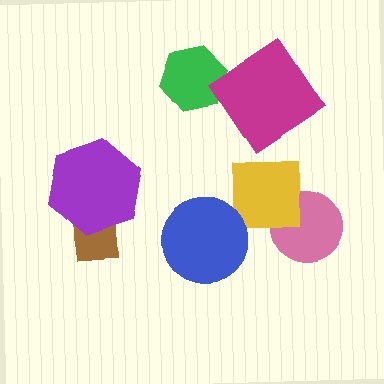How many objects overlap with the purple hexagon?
1 object overlaps with the purple hexagon.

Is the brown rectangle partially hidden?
Yes, it is partially covered by another shape.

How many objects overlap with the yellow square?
2 objects overlap with the yellow square.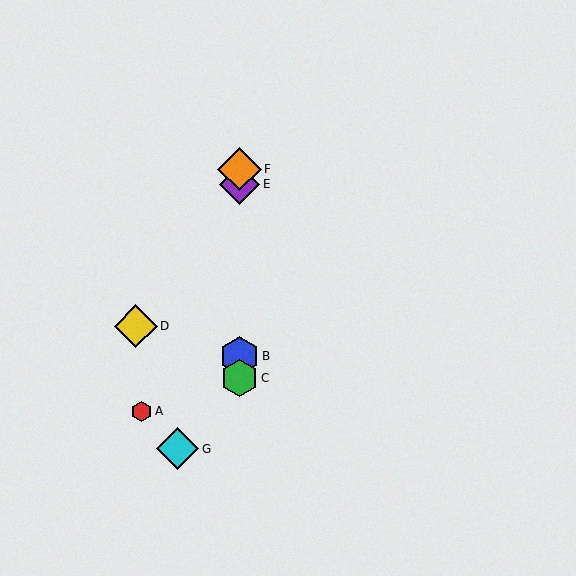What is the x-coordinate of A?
Object A is at x≈142.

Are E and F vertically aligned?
Yes, both are at x≈239.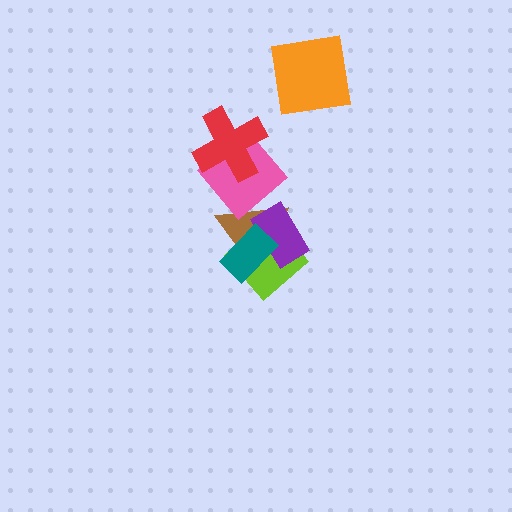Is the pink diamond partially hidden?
Yes, it is partially covered by another shape.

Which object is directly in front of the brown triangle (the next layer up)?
The lime diamond is directly in front of the brown triangle.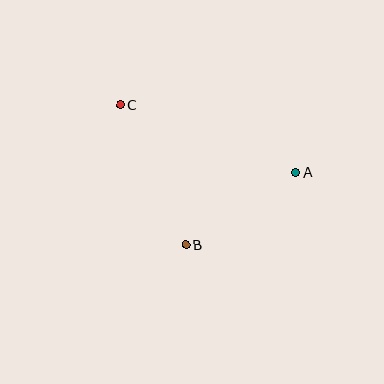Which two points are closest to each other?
Points A and B are closest to each other.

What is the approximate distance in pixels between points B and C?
The distance between B and C is approximately 155 pixels.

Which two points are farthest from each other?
Points A and C are farthest from each other.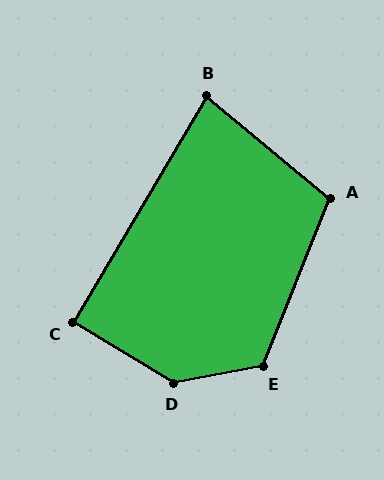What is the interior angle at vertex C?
Approximately 91 degrees (approximately right).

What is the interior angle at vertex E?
Approximately 123 degrees (obtuse).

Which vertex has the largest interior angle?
D, at approximately 138 degrees.